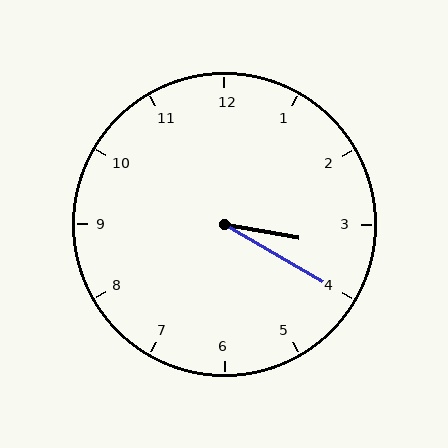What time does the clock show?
3:20.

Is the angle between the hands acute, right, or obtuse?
It is acute.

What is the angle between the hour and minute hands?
Approximately 20 degrees.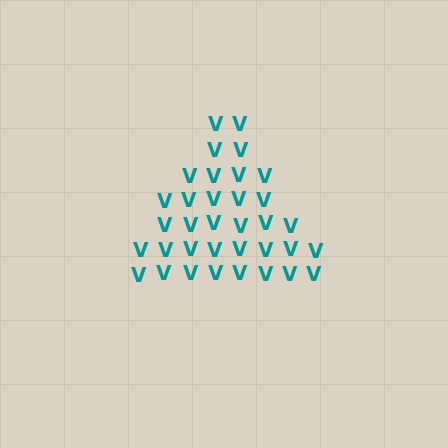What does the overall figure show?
The overall figure shows a triangle.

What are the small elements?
The small elements are letter V's.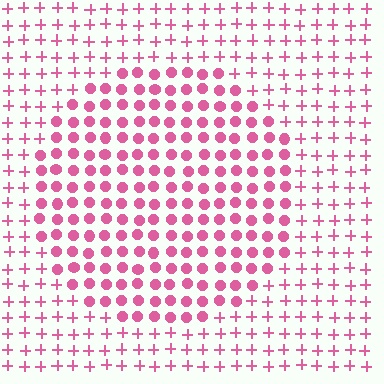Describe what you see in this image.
The image is filled with small pink elements arranged in a uniform grid. A circle-shaped region contains circles, while the surrounding area contains plus signs. The boundary is defined purely by the change in element shape.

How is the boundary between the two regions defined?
The boundary is defined by a change in element shape: circles inside vs. plus signs outside. All elements share the same color and spacing.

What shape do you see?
I see a circle.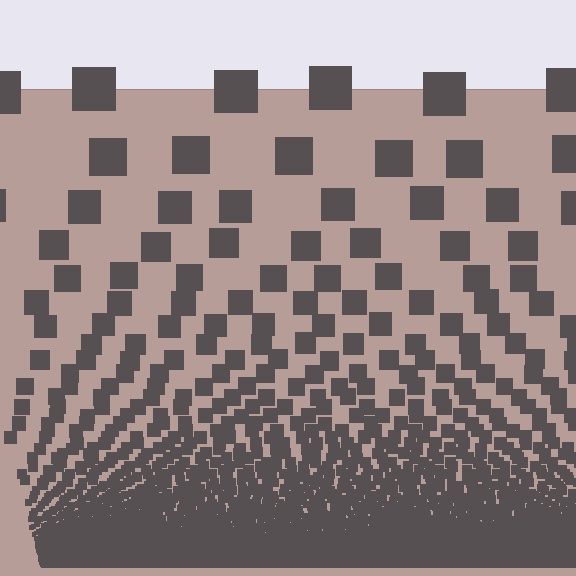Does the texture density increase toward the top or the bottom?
Density increases toward the bottom.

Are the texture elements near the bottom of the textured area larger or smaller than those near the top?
Smaller. The gradient is inverted — elements near the bottom are smaller and denser.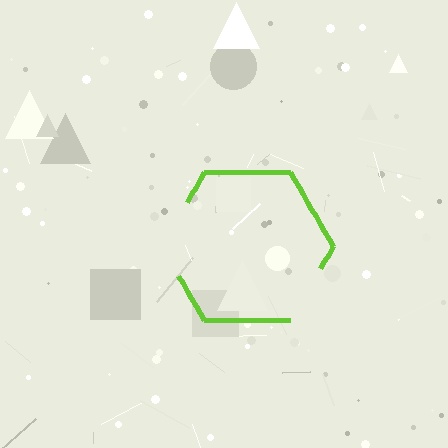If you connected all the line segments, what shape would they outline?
They would outline a hexagon.